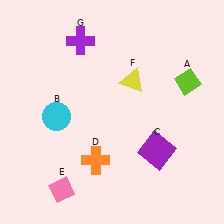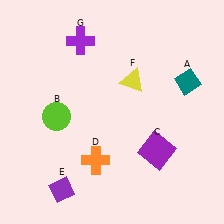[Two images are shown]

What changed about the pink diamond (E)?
In Image 1, E is pink. In Image 2, it changed to purple.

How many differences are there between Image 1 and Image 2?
There are 3 differences between the two images.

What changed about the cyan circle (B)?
In Image 1, B is cyan. In Image 2, it changed to lime.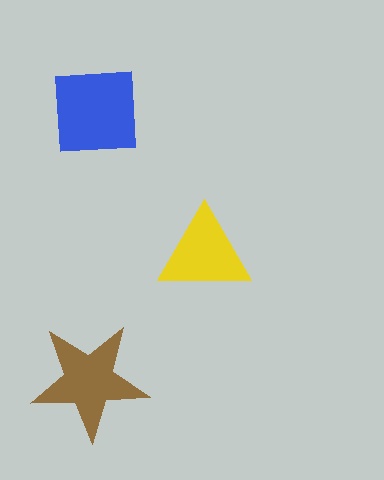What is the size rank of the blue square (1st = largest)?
1st.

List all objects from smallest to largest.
The yellow triangle, the brown star, the blue square.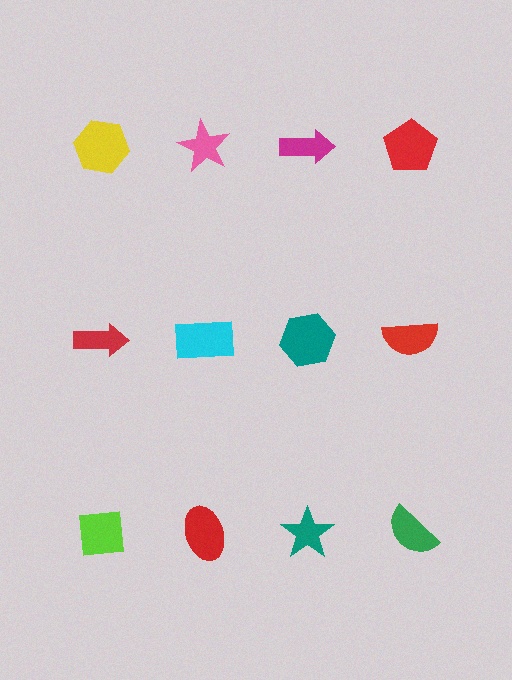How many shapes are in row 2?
4 shapes.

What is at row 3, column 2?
A red ellipse.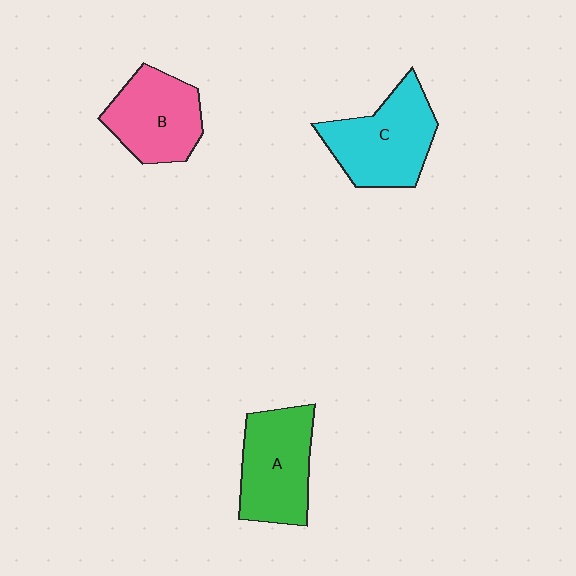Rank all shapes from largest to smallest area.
From largest to smallest: C (cyan), A (green), B (pink).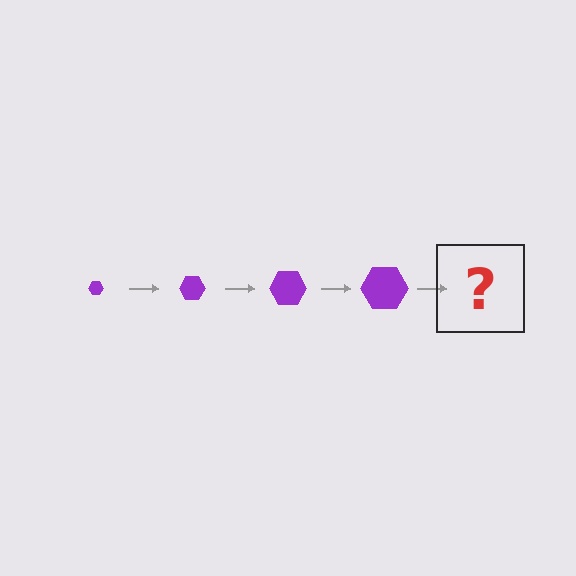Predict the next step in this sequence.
The next step is a purple hexagon, larger than the previous one.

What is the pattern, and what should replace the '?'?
The pattern is that the hexagon gets progressively larger each step. The '?' should be a purple hexagon, larger than the previous one.